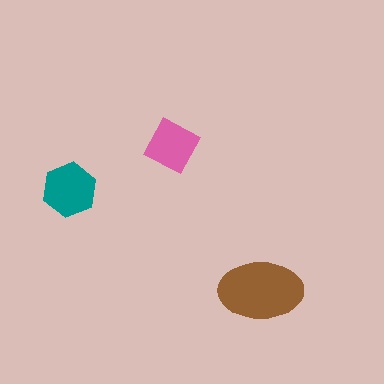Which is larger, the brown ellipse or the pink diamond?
The brown ellipse.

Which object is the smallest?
The pink diamond.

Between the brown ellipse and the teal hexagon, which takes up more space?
The brown ellipse.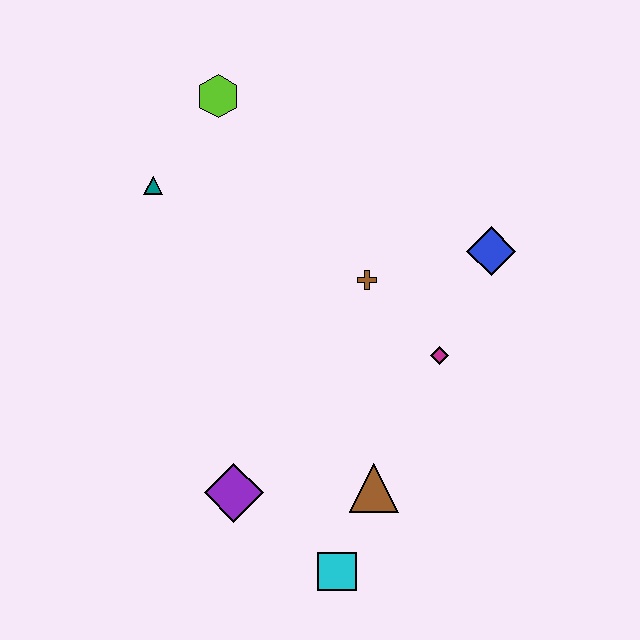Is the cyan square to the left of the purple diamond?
No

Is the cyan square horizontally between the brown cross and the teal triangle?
Yes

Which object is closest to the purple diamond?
The cyan square is closest to the purple diamond.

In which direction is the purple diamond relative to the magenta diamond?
The purple diamond is to the left of the magenta diamond.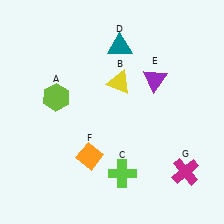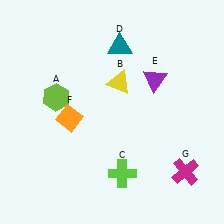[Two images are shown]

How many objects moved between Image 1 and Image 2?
1 object moved between the two images.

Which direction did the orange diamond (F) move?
The orange diamond (F) moved up.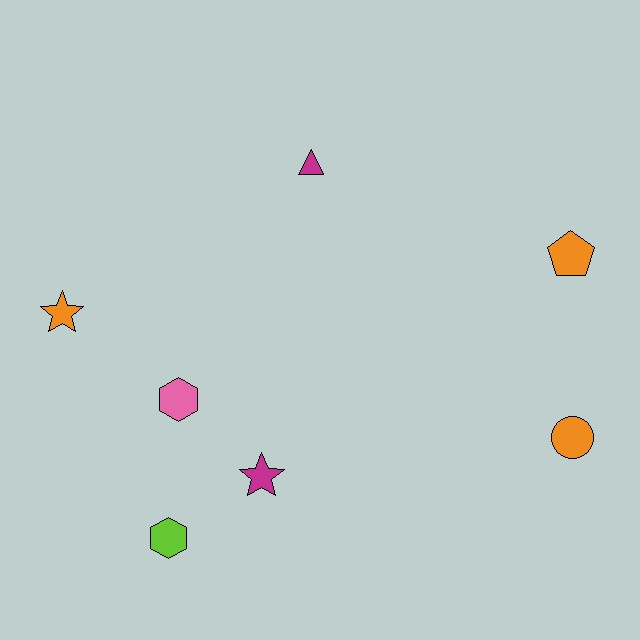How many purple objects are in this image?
There are no purple objects.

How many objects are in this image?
There are 7 objects.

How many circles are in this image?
There is 1 circle.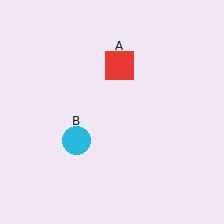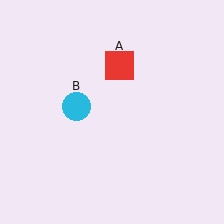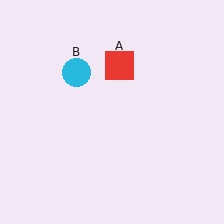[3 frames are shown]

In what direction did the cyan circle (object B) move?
The cyan circle (object B) moved up.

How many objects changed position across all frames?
1 object changed position: cyan circle (object B).